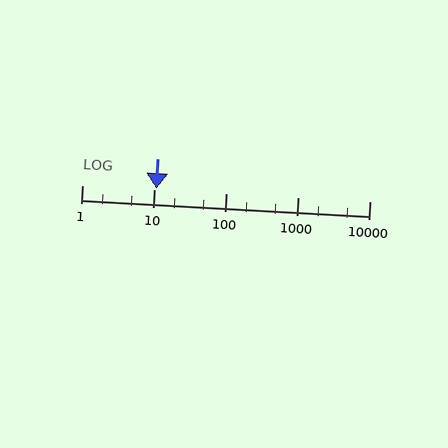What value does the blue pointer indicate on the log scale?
The pointer indicates approximately 11.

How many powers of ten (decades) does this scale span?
The scale spans 4 decades, from 1 to 10000.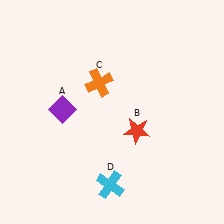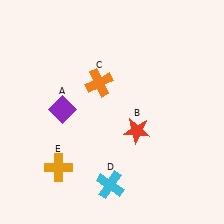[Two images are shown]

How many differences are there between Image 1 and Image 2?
There is 1 difference between the two images.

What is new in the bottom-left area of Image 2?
An orange cross (E) was added in the bottom-left area of Image 2.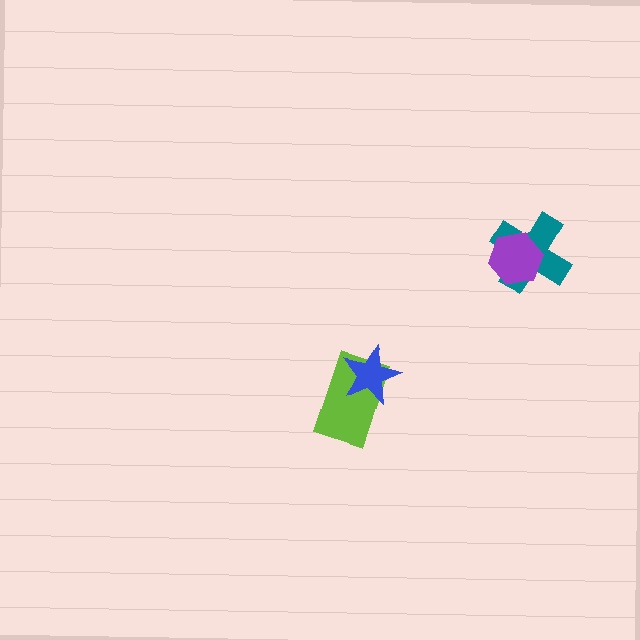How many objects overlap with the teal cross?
1 object overlaps with the teal cross.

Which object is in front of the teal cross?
The purple hexagon is in front of the teal cross.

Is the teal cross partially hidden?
Yes, it is partially covered by another shape.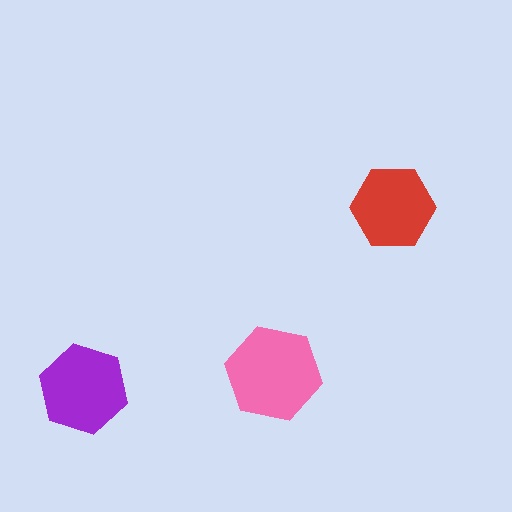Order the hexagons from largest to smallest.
the pink one, the purple one, the red one.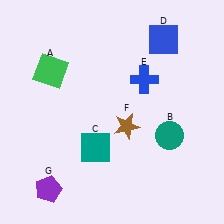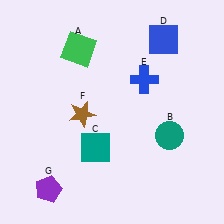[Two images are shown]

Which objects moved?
The objects that moved are: the green square (A), the brown star (F).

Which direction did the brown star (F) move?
The brown star (F) moved left.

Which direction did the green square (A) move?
The green square (A) moved right.